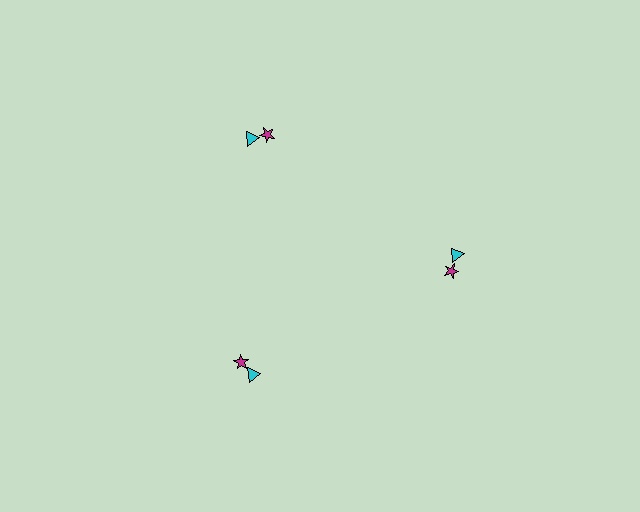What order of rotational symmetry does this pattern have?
This pattern has 3-fold rotational symmetry.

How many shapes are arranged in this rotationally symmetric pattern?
There are 6 shapes, arranged in 3 groups of 2.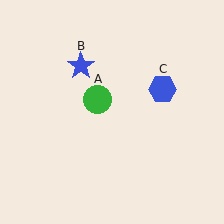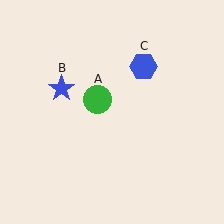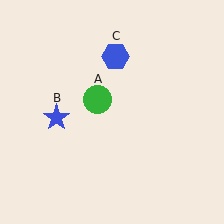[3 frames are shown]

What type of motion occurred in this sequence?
The blue star (object B), blue hexagon (object C) rotated counterclockwise around the center of the scene.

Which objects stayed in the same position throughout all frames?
Green circle (object A) remained stationary.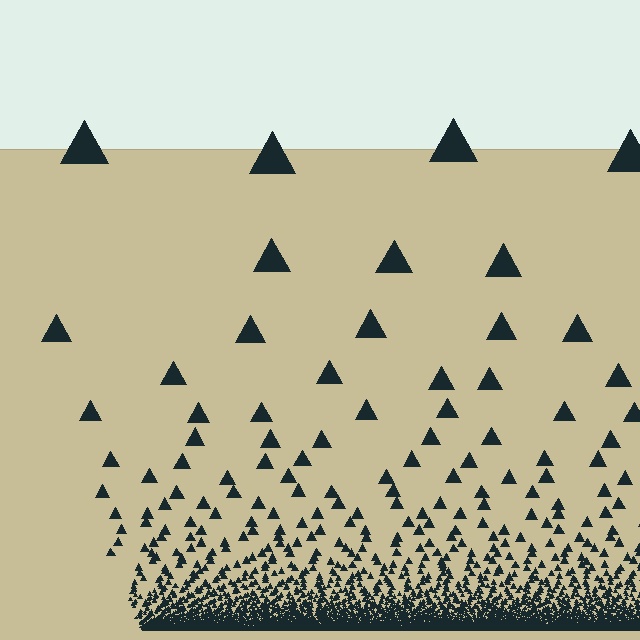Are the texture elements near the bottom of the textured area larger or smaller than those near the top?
Smaller. The gradient is inverted — elements near the bottom are smaller and denser.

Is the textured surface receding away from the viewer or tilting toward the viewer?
The surface appears to tilt toward the viewer. Texture elements get larger and sparser toward the top.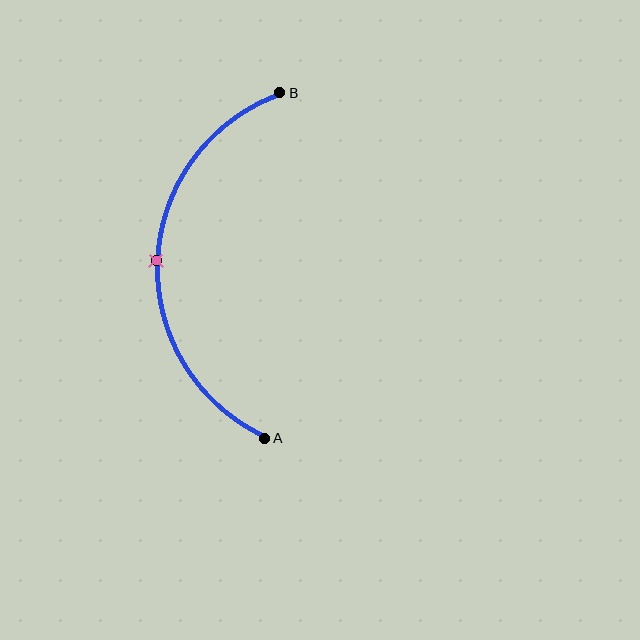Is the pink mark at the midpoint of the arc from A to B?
Yes. The pink mark lies on the arc at equal arc-length from both A and B — it is the arc midpoint.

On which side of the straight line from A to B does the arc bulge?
The arc bulges to the left of the straight line connecting A and B.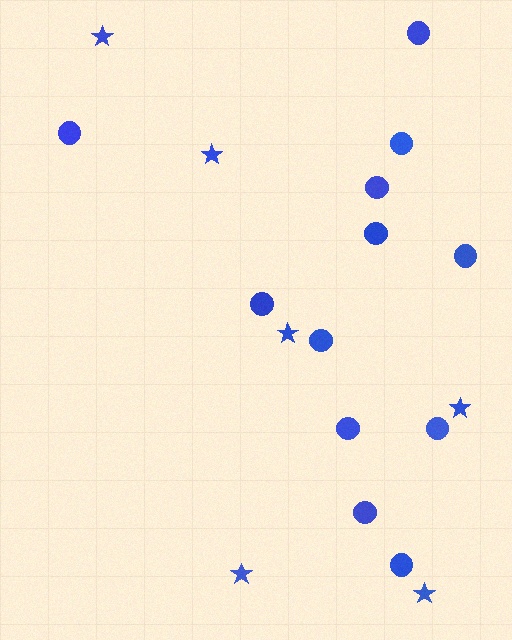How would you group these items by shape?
There are 2 groups: one group of circles (12) and one group of stars (6).